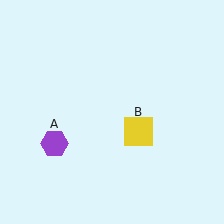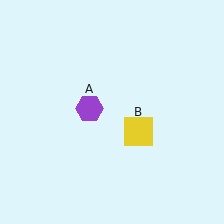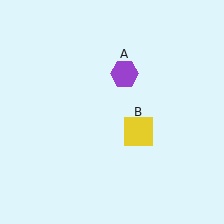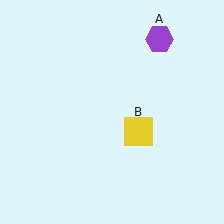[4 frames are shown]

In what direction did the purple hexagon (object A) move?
The purple hexagon (object A) moved up and to the right.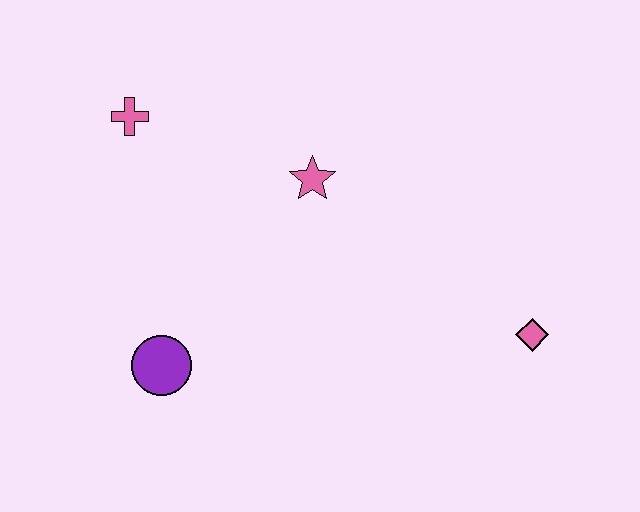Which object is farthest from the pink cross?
The pink diamond is farthest from the pink cross.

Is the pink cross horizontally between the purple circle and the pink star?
No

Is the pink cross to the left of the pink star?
Yes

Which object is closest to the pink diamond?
The pink star is closest to the pink diamond.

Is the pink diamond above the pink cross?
No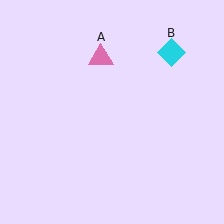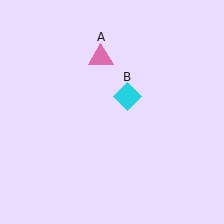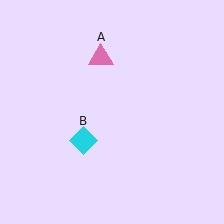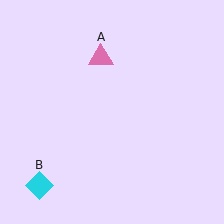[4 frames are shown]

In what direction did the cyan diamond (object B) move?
The cyan diamond (object B) moved down and to the left.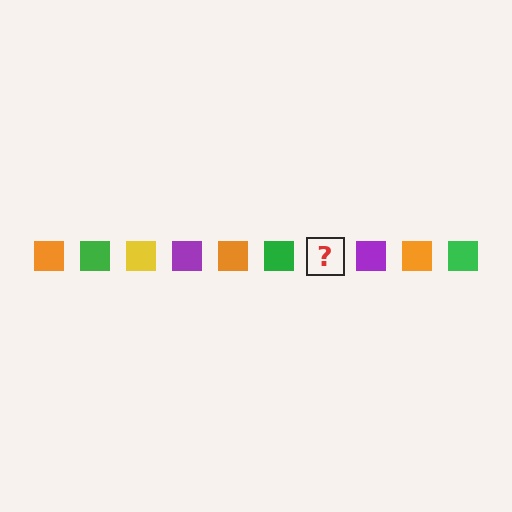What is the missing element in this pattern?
The missing element is a yellow square.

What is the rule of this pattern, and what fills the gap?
The rule is that the pattern cycles through orange, green, yellow, purple squares. The gap should be filled with a yellow square.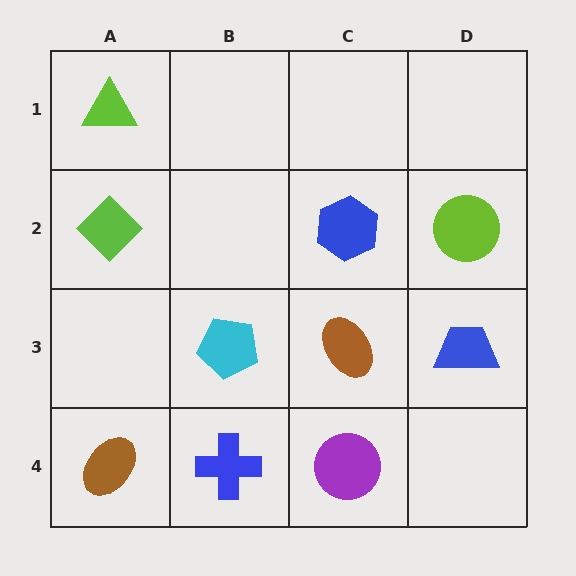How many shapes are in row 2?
3 shapes.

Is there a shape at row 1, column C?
No, that cell is empty.